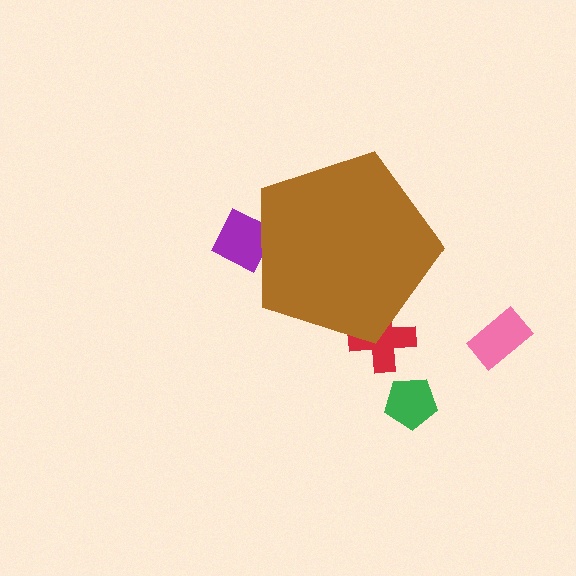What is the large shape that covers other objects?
A brown pentagon.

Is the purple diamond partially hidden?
Yes, the purple diamond is partially hidden behind the brown pentagon.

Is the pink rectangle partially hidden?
No, the pink rectangle is fully visible.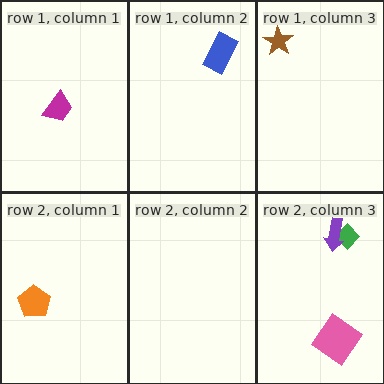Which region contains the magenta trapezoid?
The row 1, column 1 region.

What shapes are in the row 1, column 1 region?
The magenta trapezoid.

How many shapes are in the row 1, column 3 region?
1.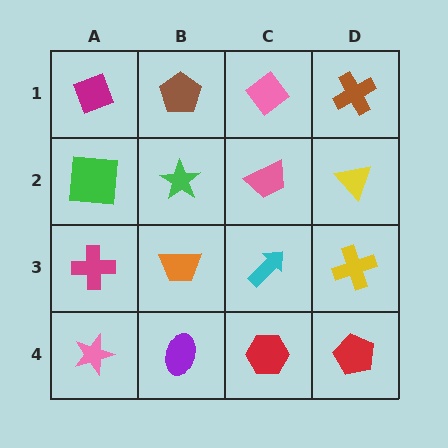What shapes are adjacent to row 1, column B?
A green star (row 2, column B), a magenta diamond (row 1, column A), a pink diamond (row 1, column C).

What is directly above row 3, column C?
A pink trapezoid.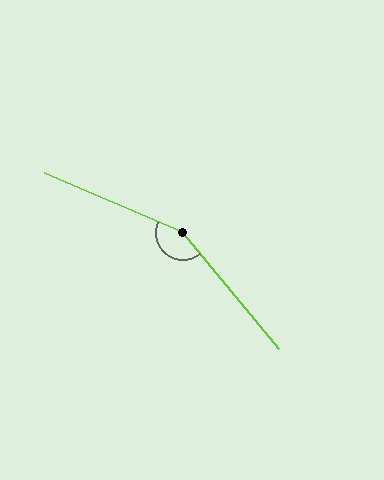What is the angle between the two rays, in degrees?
Approximately 153 degrees.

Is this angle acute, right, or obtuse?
It is obtuse.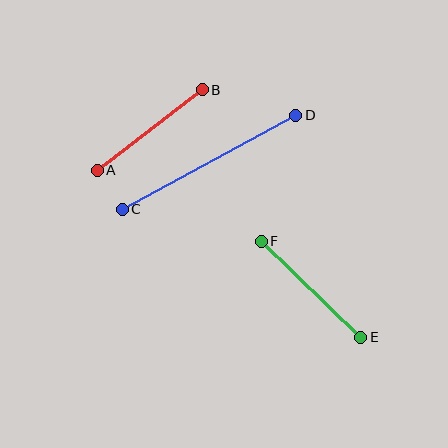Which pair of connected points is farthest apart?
Points C and D are farthest apart.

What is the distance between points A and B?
The distance is approximately 133 pixels.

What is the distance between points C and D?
The distance is approximately 197 pixels.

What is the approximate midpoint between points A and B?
The midpoint is at approximately (150, 130) pixels.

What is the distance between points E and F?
The distance is approximately 138 pixels.